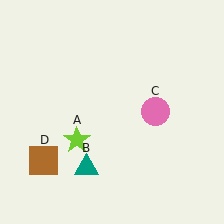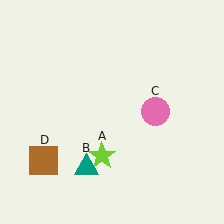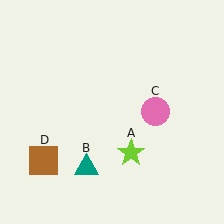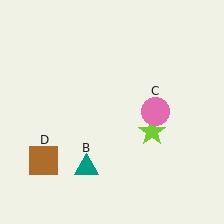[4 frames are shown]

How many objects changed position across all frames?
1 object changed position: lime star (object A).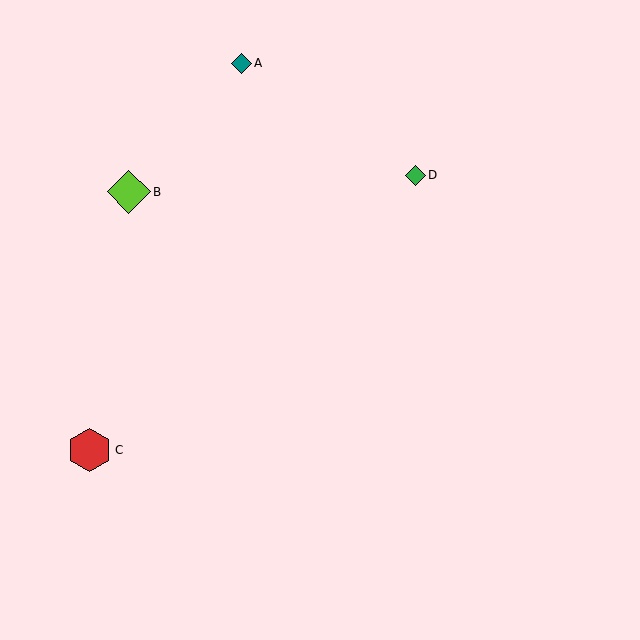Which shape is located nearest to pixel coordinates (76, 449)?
The red hexagon (labeled C) at (90, 450) is nearest to that location.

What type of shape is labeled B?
Shape B is a lime diamond.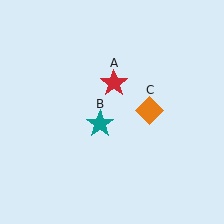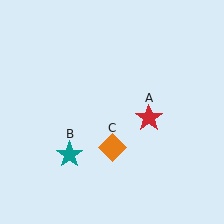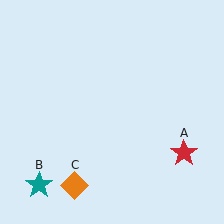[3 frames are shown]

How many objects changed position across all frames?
3 objects changed position: red star (object A), teal star (object B), orange diamond (object C).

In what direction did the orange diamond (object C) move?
The orange diamond (object C) moved down and to the left.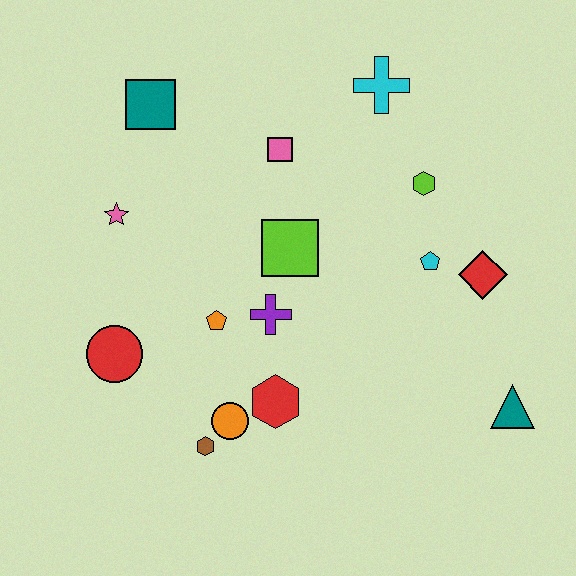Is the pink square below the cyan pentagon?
No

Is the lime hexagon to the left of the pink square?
No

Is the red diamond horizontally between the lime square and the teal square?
No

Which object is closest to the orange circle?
The brown hexagon is closest to the orange circle.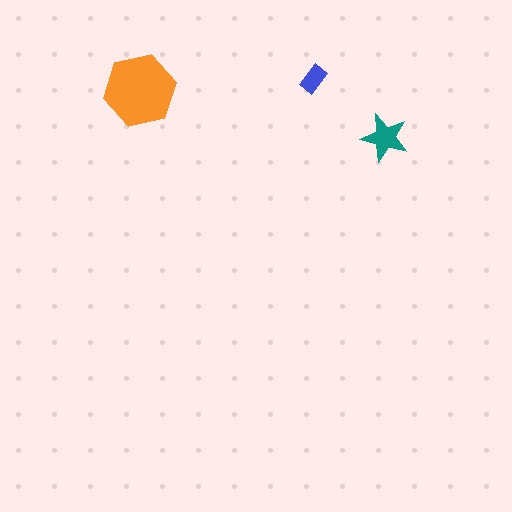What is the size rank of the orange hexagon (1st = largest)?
1st.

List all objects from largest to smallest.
The orange hexagon, the teal star, the blue rectangle.